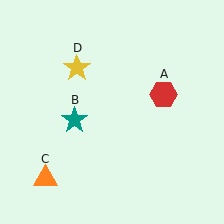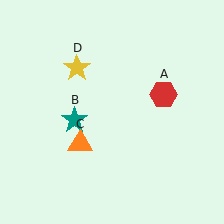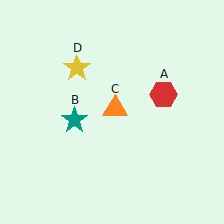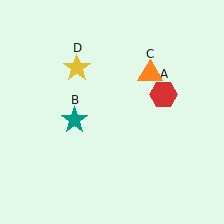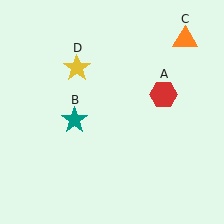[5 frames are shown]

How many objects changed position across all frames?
1 object changed position: orange triangle (object C).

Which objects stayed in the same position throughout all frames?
Red hexagon (object A) and teal star (object B) and yellow star (object D) remained stationary.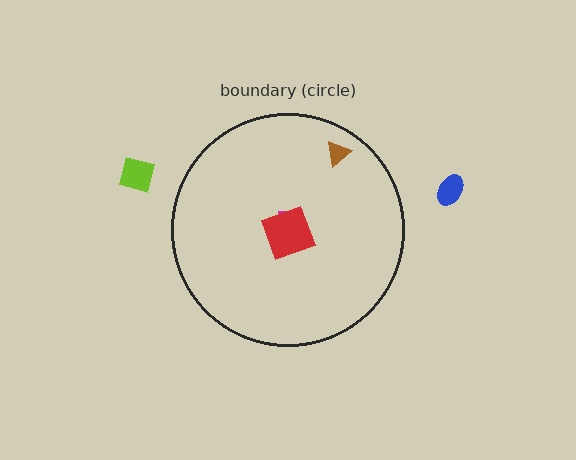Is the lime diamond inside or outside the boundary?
Outside.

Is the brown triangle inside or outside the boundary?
Inside.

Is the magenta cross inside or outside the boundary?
Inside.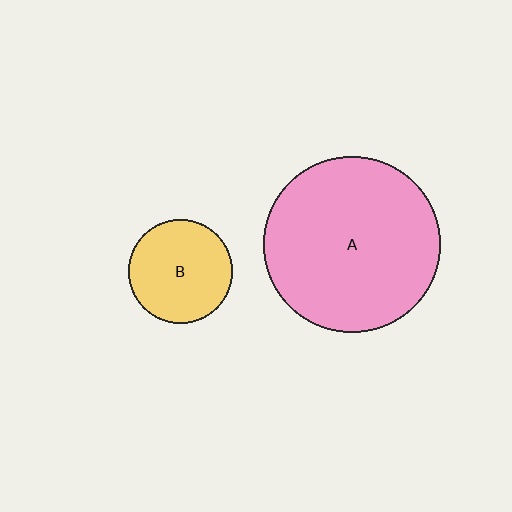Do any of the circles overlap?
No, none of the circles overlap.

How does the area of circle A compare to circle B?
Approximately 2.9 times.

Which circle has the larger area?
Circle A (pink).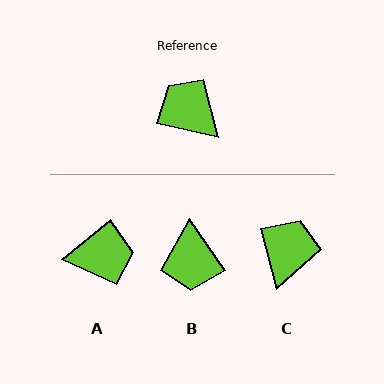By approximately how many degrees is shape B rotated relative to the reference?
Approximately 137 degrees counter-clockwise.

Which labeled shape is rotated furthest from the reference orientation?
B, about 137 degrees away.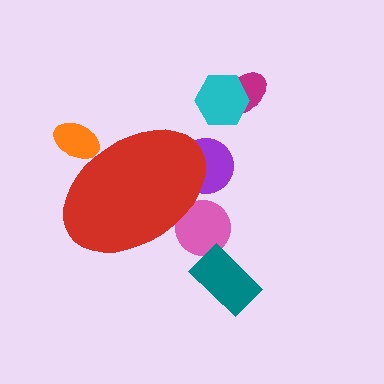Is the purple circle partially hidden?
Yes, the purple circle is partially hidden behind the red ellipse.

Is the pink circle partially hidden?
Yes, the pink circle is partially hidden behind the red ellipse.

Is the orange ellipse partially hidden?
Yes, the orange ellipse is partially hidden behind the red ellipse.